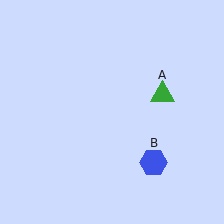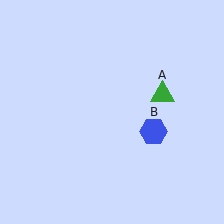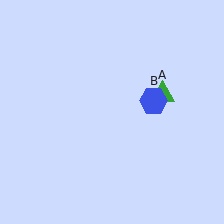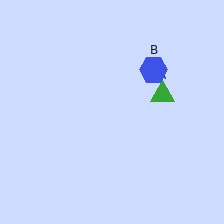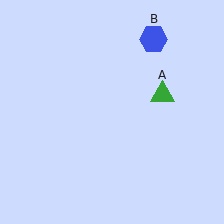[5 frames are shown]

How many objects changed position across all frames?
1 object changed position: blue hexagon (object B).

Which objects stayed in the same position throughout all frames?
Green triangle (object A) remained stationary.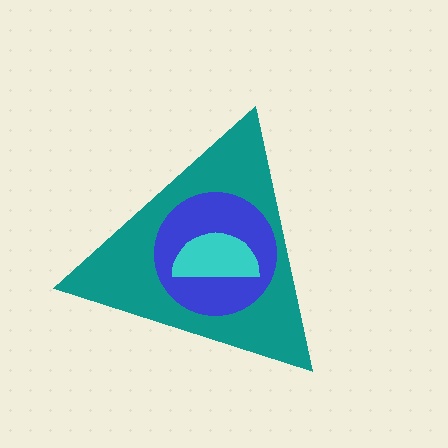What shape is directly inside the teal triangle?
The blue circle.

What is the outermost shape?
The teal triangle.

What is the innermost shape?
The cyan semicircle.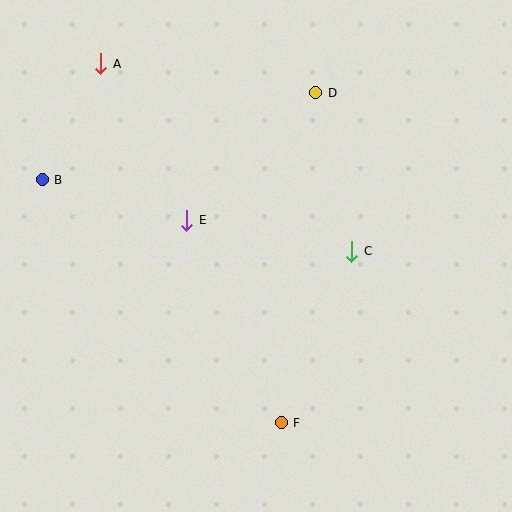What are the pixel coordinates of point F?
Point F is at (281, 423).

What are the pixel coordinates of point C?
Point C is at (352, 251).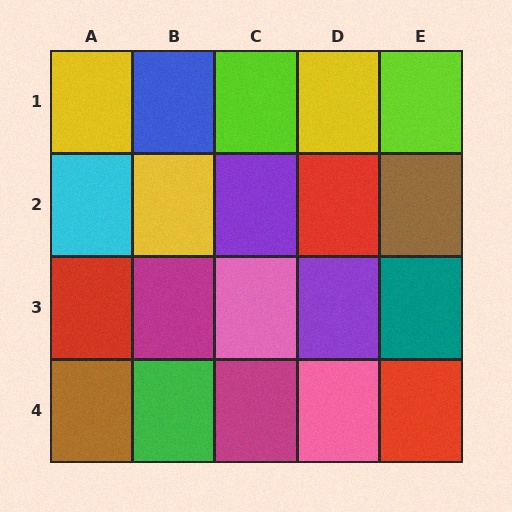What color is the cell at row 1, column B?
Blue.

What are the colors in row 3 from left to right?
Red, magenta, pink, purple, teal.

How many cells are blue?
1 cell is blue.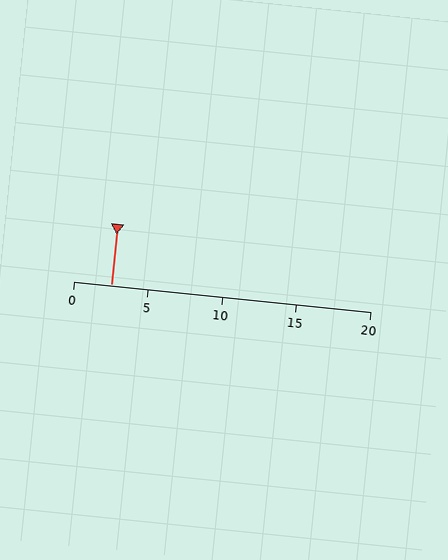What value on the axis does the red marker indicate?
The marker indicates approximately 2.5.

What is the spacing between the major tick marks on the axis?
The major ticks are spaced 5 apart.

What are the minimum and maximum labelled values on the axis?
The axis runs from 0 to 20.